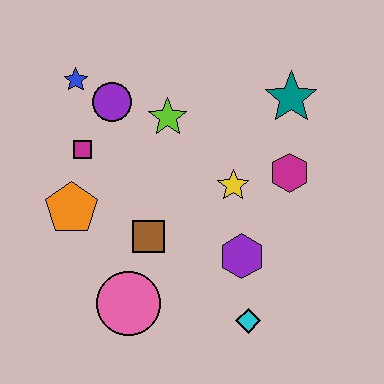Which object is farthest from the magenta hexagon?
The blue star is farthest from the magenta hexagon.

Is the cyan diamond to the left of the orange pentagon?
No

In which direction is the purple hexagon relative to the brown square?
The purple hexagon is to the right of the brown square.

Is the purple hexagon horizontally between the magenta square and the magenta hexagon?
Yes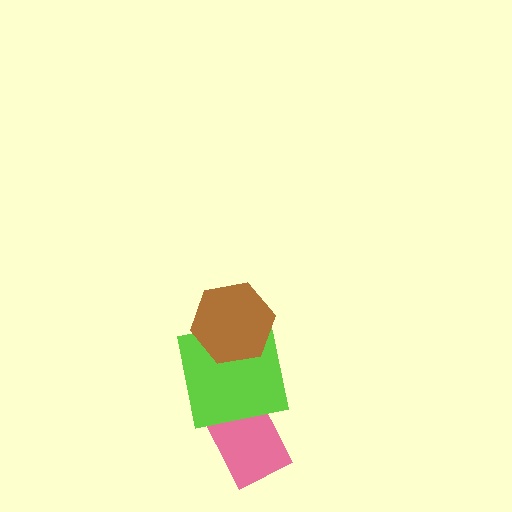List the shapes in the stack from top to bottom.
From top to bottom: the brown hexagon, the lime square, the pink rectangle.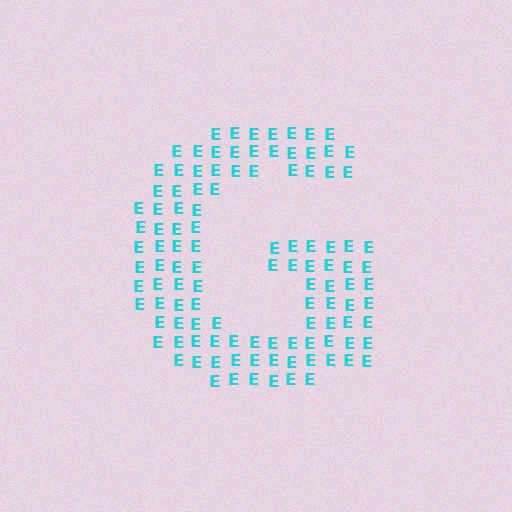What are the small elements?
The small elements are letter E's.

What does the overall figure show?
The overall figure shows the letter G.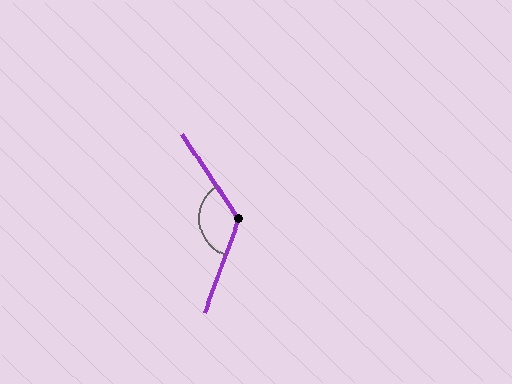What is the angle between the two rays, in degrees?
Approximately 127 degrees.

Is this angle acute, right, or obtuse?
It is obtuse.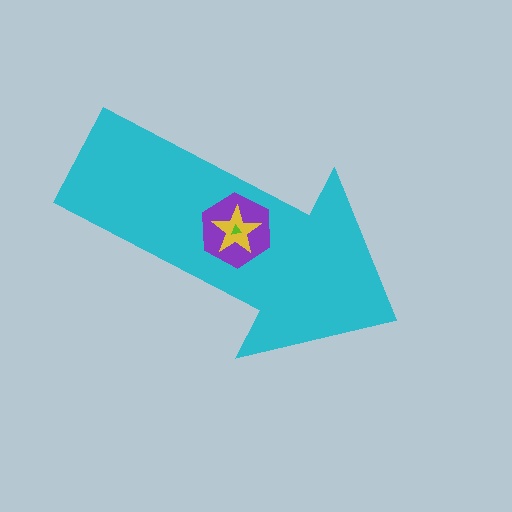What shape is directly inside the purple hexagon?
The yellow star.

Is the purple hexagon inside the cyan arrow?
Yes.